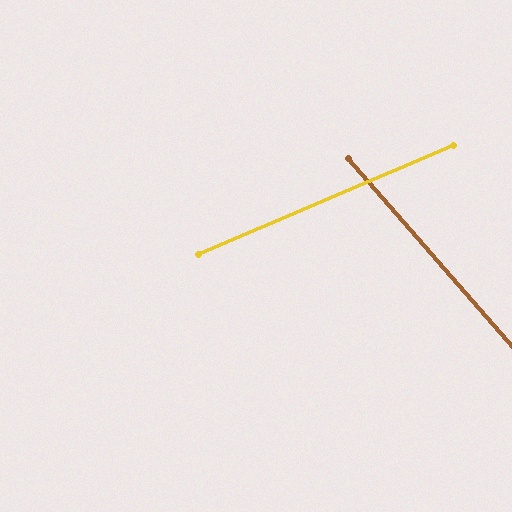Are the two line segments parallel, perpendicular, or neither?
Neither parallel nor perpendicular — they differ by about 72°.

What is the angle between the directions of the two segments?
Approximately 72 degrees.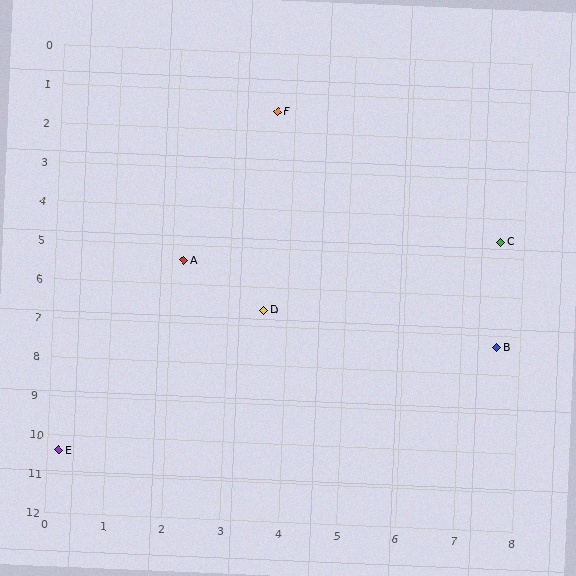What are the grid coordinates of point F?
Point F is at approximately (3.7, 1.5).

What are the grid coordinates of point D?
Point D is at approximately (3.6, 6.6).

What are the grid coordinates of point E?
Point E is at approximately (0.2, 10.4).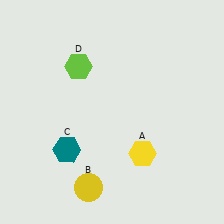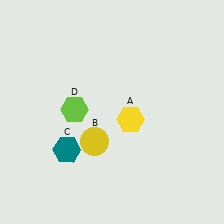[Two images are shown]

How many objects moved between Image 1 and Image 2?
3 objects moved between the two images.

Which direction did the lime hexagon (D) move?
The lime hexagon (D) moved down.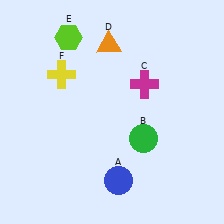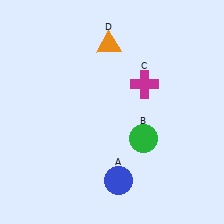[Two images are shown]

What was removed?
The yellow cross (F), the lime hexagon (E) were removed in Image 2.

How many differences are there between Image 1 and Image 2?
There are 2 differences between the two images.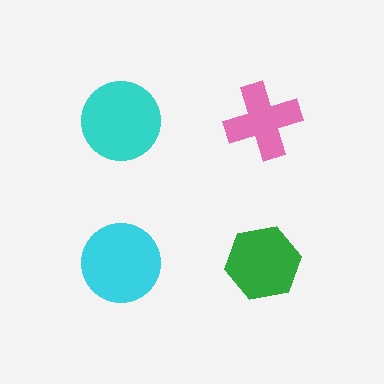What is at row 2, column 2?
A green hexagon.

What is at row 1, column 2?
A pink cross.